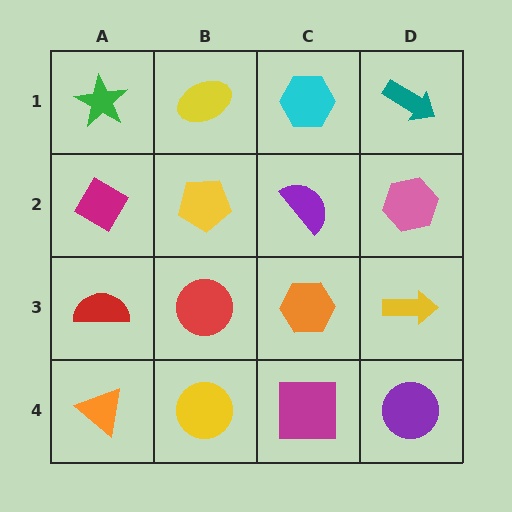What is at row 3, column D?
A yellow arrow.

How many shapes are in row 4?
4 shapes.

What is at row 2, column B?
A yellow pentagon.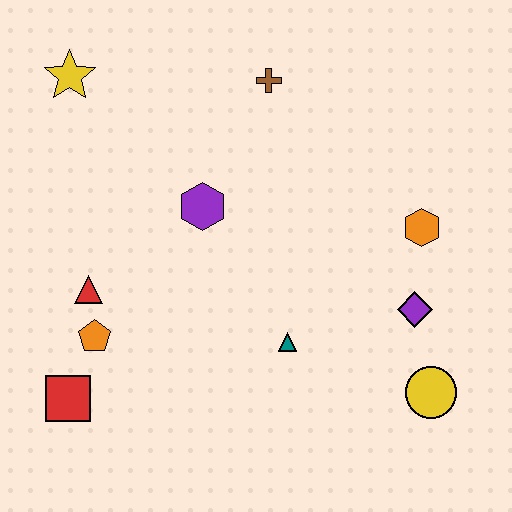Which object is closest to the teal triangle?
The purple diamond is closest to the teal triangle.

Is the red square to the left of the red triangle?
Yes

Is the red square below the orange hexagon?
Yes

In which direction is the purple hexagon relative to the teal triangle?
The purple hexagon is above the teal triangle.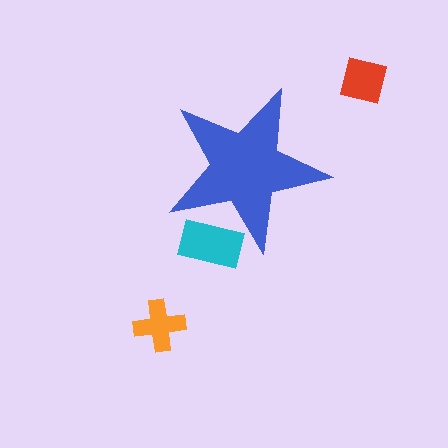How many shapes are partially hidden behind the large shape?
1 shape is partially hidden.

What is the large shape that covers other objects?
A blue star.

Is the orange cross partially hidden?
No, the orange cross is fully visible.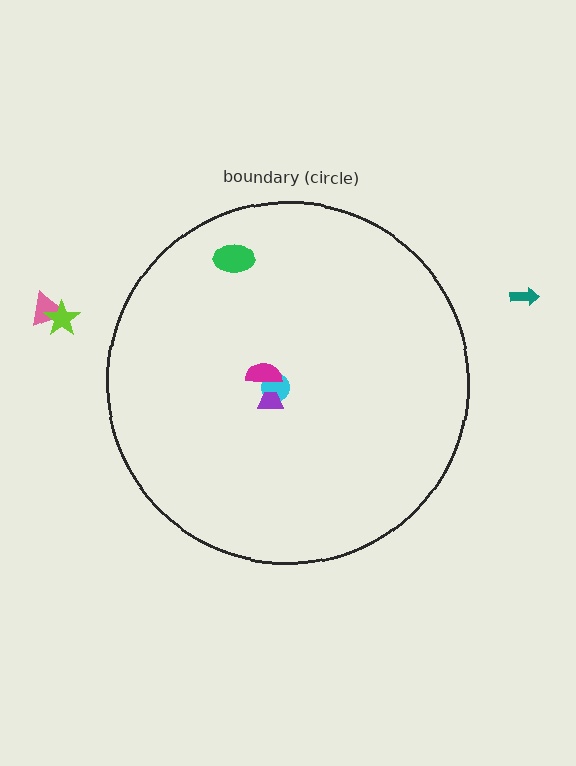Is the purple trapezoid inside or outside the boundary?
Inside.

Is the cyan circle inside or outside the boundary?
Inside.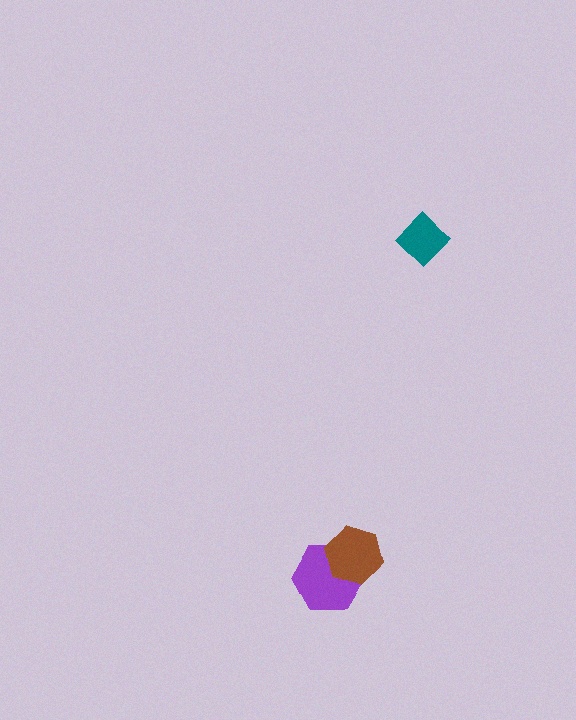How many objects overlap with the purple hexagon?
1 object overlaps with the purple hexagon.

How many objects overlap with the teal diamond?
0 objects overlap with the teal diamond.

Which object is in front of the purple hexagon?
The brown hexagon is in front of the purple hexagon.